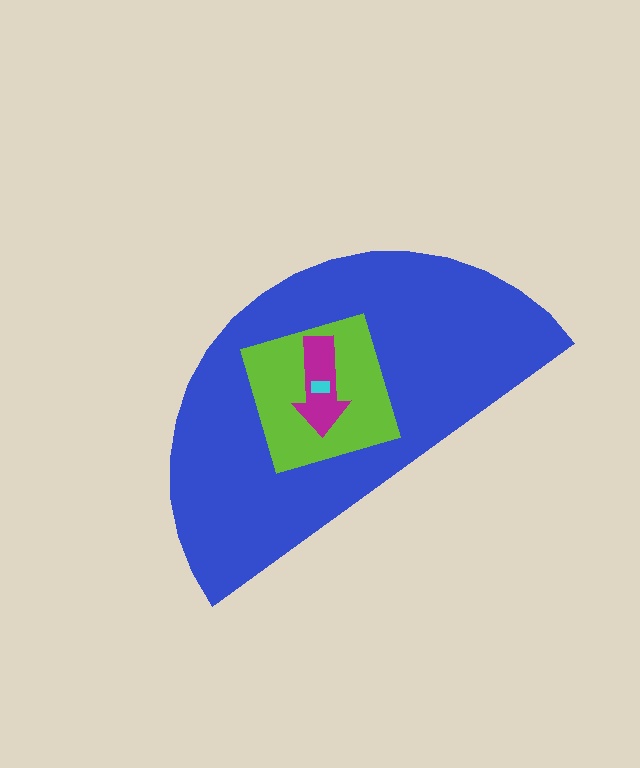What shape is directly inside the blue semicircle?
The lime square.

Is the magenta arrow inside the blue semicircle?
Yes.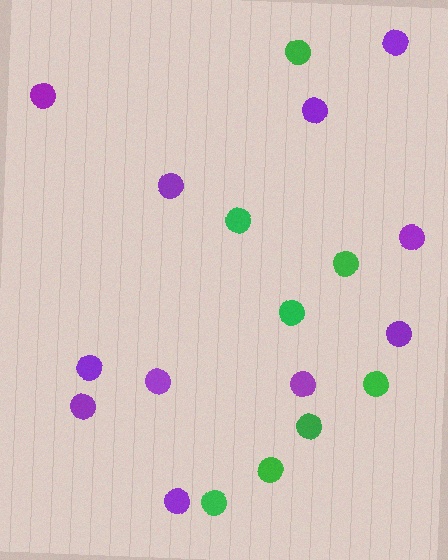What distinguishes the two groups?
There are 2 groups: one group of green circles (8) and one group of purple circles (11).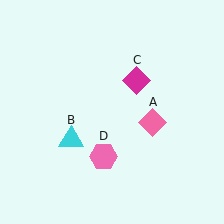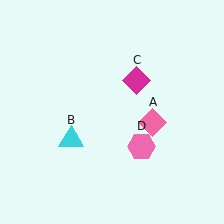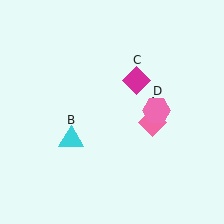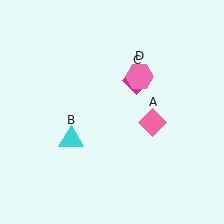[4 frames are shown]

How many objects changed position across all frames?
1 object changed position: pink hexagon (object D).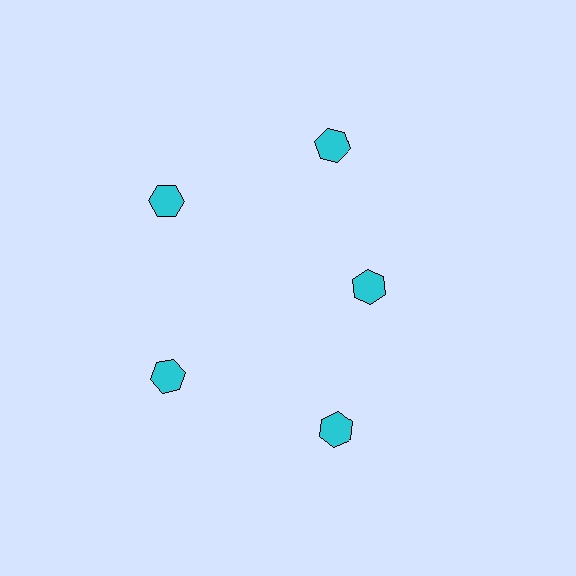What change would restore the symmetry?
The symmetry would be restored by moving it outward, back onto the ring so that all 5 hexagons sit at equal angles and equal distance from the center.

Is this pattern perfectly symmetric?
No. The 5 cyan hexagons are arranged in a ring, but one element near the 3 o'clock position is pulled inward toward the center, breaking the 5-fold rotational symmetry.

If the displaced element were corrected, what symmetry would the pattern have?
It would have 5-fold rotational symmetry — the pattern would map onto itself every 72 degrees.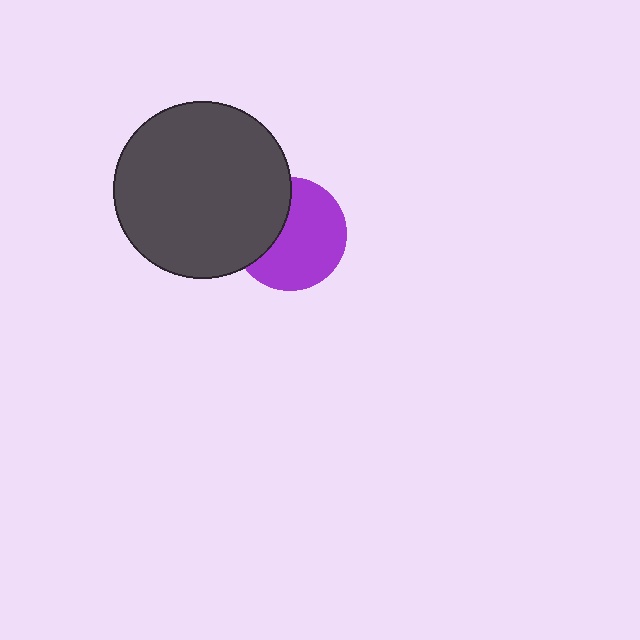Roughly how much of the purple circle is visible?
Most of it is visible (roughly 66%).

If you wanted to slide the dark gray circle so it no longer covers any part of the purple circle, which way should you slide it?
Slide it left — that is the most direct way to separate the two shapes.